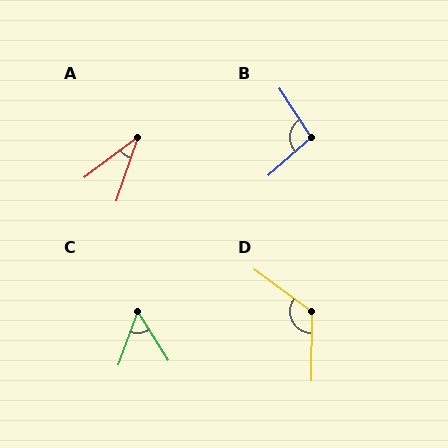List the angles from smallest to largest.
A (34°), C (52°), B (99°), D (126°).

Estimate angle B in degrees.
Approximately 99 degrees.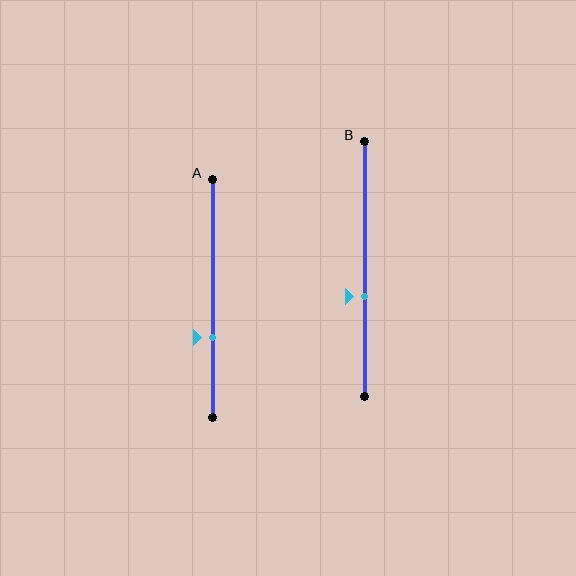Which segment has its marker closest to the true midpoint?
Segment B has its marker closest to the true midpoint.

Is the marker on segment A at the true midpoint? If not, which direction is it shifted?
No, the marker on segment A is shifted downward by about 16% of the segment length.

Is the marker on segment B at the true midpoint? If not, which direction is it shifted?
No, the marker on segment B is shifted downward by about 11% of the segment length.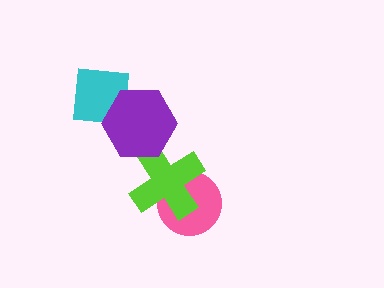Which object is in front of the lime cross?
The purple hexagon is in front of the lime cross.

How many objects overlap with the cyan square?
1 object overlaps with the cyan square.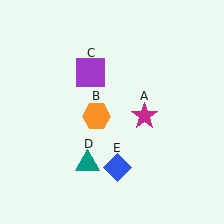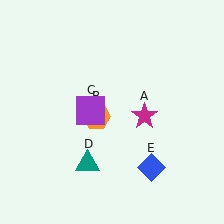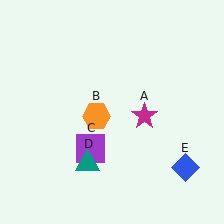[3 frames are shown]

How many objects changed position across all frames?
2 objects changed position: purple square (object C), blue diamond (object E).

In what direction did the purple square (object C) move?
The purple square (object C) moved down.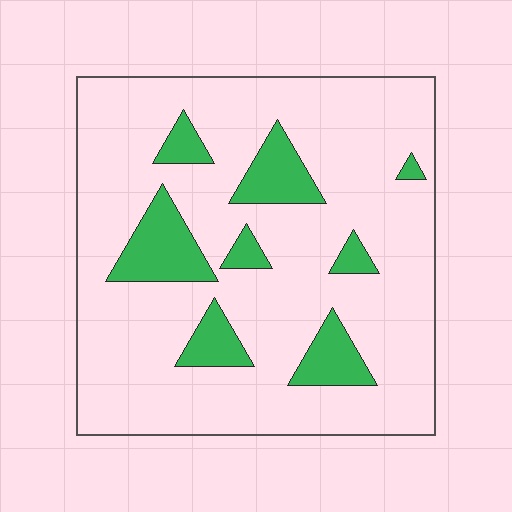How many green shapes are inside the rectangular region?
8.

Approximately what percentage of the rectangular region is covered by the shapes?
Approximately 15%.